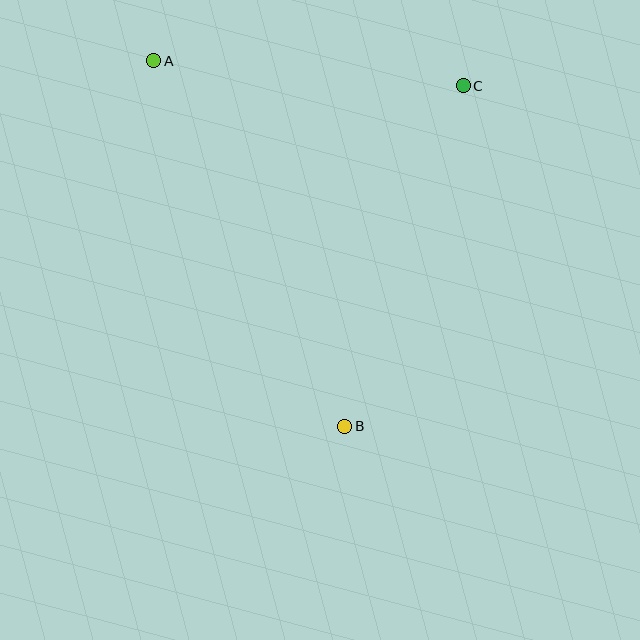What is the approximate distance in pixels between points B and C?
The distance between B and C is approximately 360 pixels.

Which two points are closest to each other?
Points A and C are closest to each other.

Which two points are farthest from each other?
Points A and B are farthest from each other.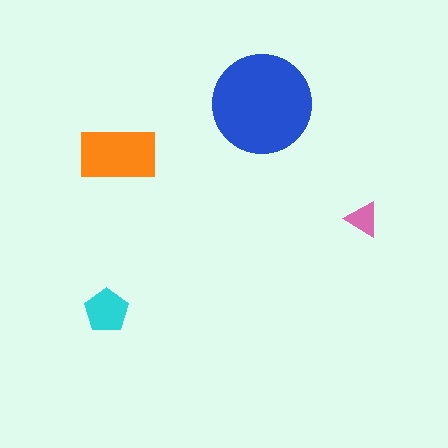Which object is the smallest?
The pink triangle.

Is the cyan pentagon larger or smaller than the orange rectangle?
Smaller.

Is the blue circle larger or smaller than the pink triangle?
Larger.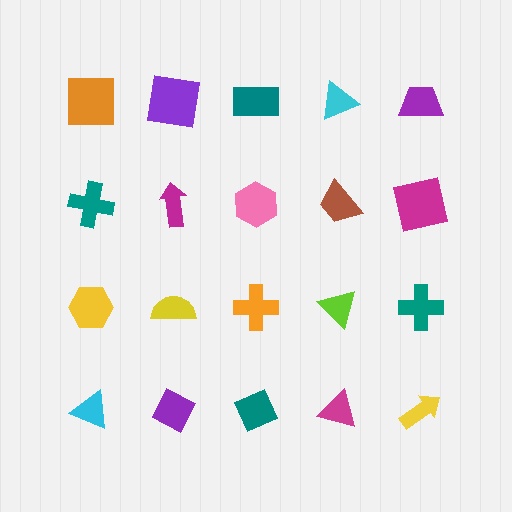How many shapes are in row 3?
5 shapes.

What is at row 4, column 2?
A purple diamond.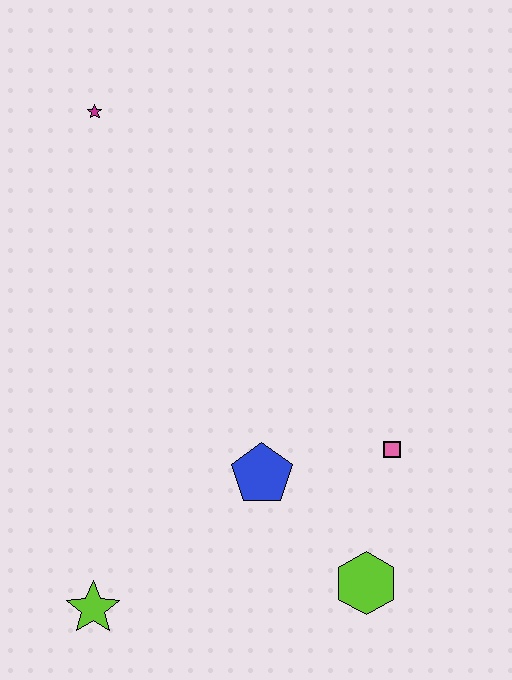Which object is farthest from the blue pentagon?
The magenta star is farthest from the blue pentagon.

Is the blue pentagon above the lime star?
Yes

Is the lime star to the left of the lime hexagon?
Yes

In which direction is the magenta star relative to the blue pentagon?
The magenta star is above the blue pentagon.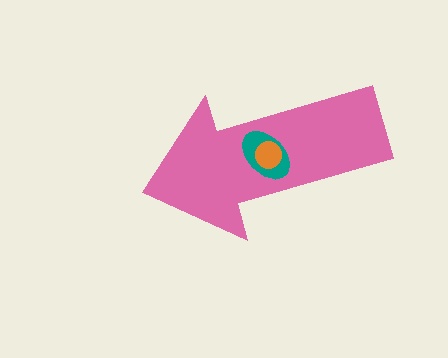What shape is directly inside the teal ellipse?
The orange circle.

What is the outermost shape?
The pink arrow.